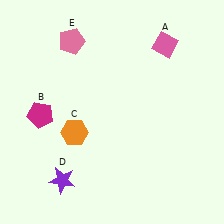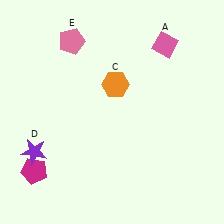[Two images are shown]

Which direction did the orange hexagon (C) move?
The orange hexagon (C) moved up.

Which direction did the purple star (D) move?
The purple star (D) moved up.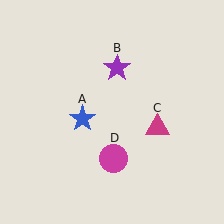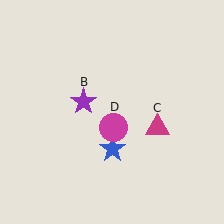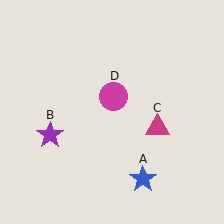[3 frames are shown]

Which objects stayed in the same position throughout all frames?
Magenta triangle (object C) remained stationary.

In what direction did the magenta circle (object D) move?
The magenta circle (object D) moved up.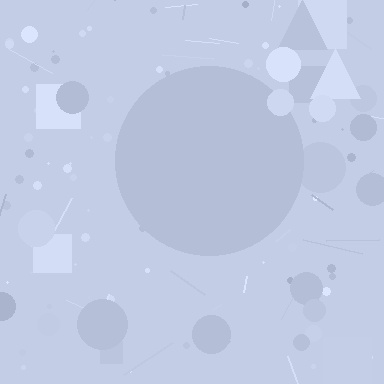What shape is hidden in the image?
A circle is hidden in the image.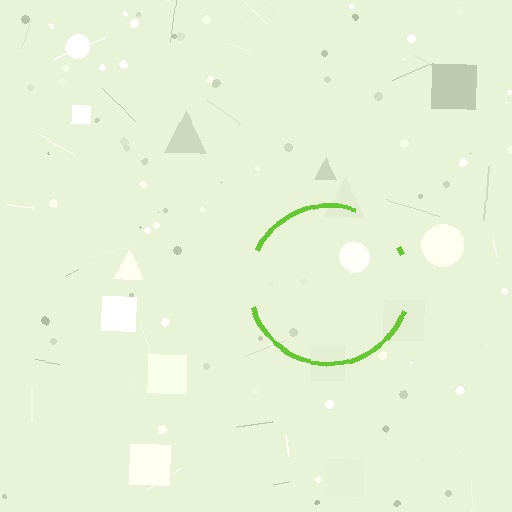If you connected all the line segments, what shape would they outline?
They would outline a circle.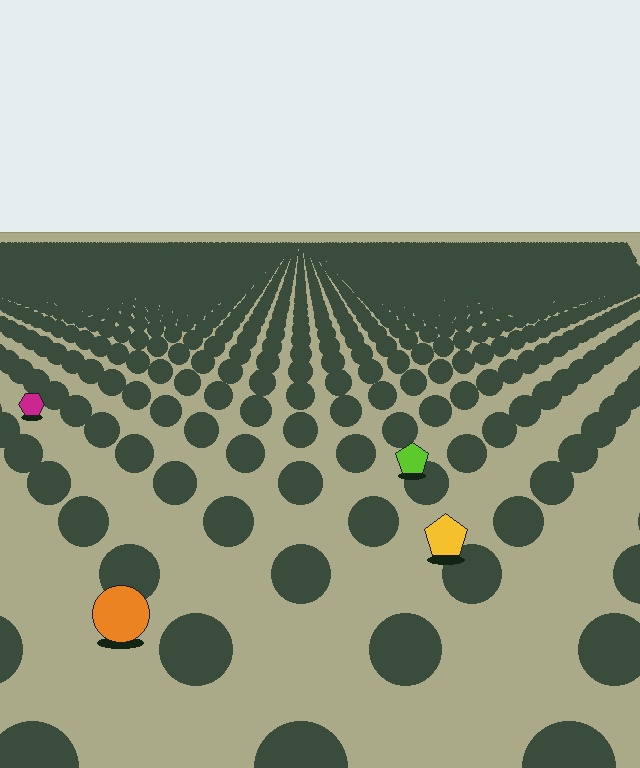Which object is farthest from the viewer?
The magenta hexagon is farthest from the viewer. It appears smaller and the ground texture around it is denser.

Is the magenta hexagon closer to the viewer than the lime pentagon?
No. The lime pentagon is closer — you can tell from the texture gradient: the ground texture is coarser near it.